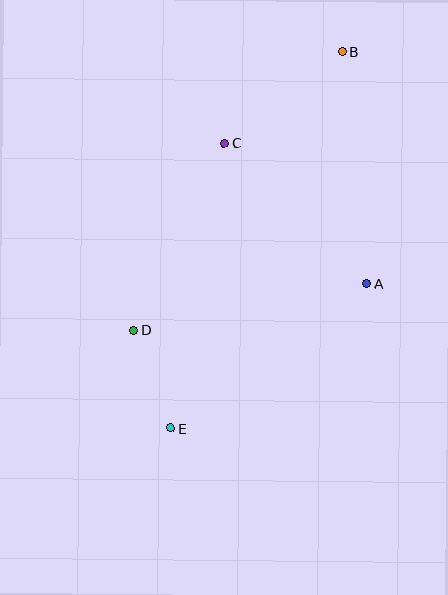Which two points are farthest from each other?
Points B and E are farthest from each other.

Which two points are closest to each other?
Points D and E are closest to each other.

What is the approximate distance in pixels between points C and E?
The distance between C and E is approximately 290 pixels.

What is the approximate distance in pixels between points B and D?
The distance between B and D is approximately 348 pixels.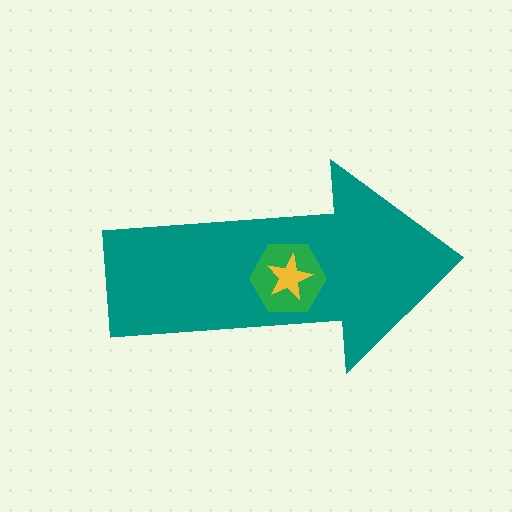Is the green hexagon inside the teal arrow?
Yes.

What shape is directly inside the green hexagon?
The yellow star.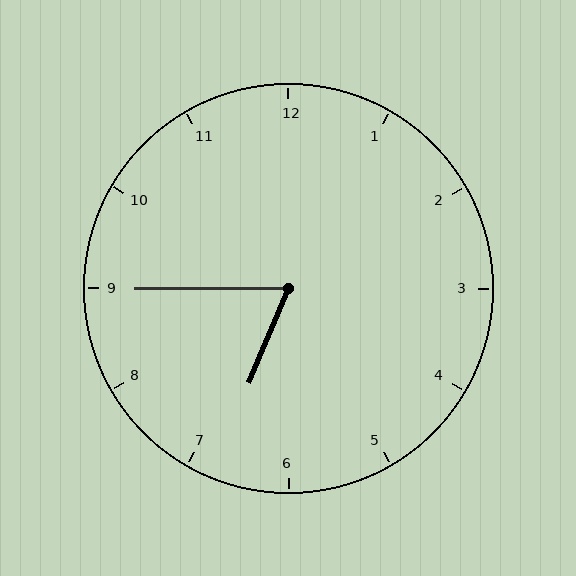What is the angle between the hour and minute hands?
Approximately 68 degrees.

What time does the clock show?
6:45.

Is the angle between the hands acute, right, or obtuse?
It is acute.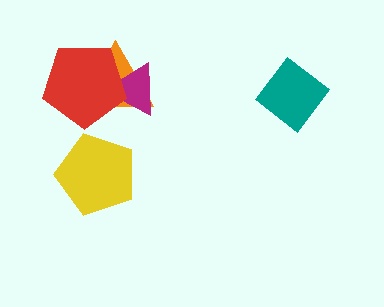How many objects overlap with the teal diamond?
0 objects overlap with the teal diamond.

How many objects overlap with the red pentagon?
2 objects overlap with the red pentagon.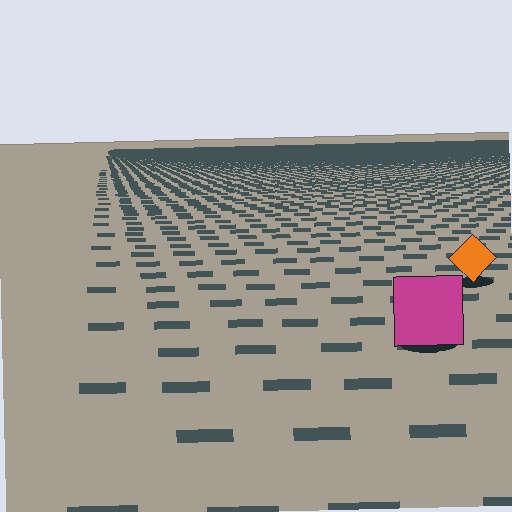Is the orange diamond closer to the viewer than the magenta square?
No. The magenta square is closer — you can tell from the texture gradient: the ground texture is coarser near it.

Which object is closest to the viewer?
The magenta square is closest. The texture marks near it are larger and more spread out.